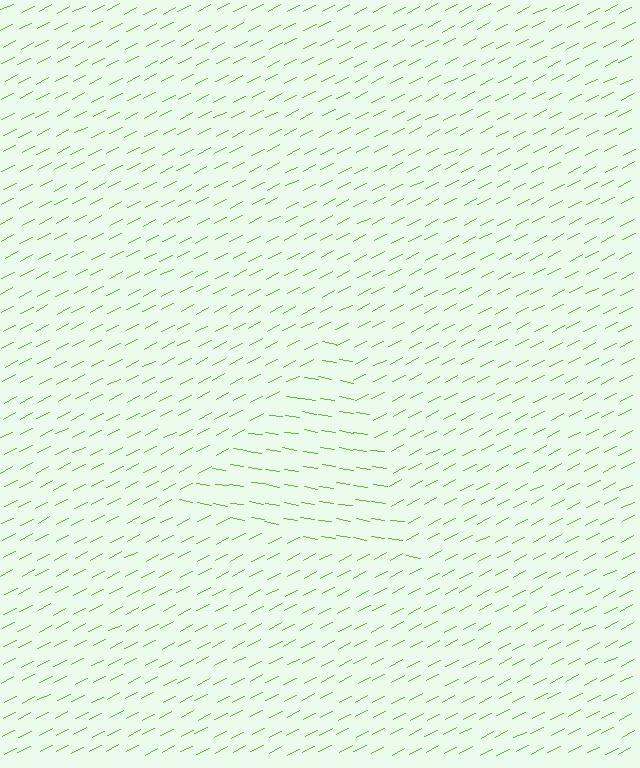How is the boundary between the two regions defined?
The boundary is defined purely by a change in line orientation (approximately 36 degrees difference). All lines are the same color and thickness.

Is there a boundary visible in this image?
Yes, there is a texture boundary formed by a change in line orientation.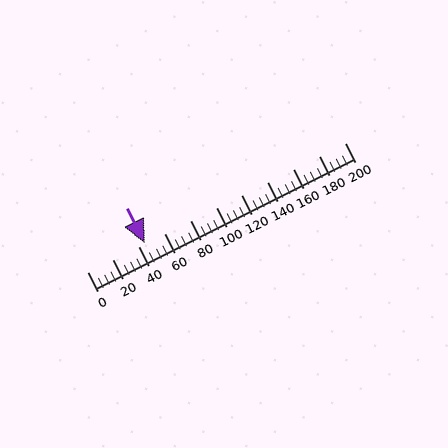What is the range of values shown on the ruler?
The ruler shows values from 0 to 200.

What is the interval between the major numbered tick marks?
The major tick marks are spaced 20 units apart.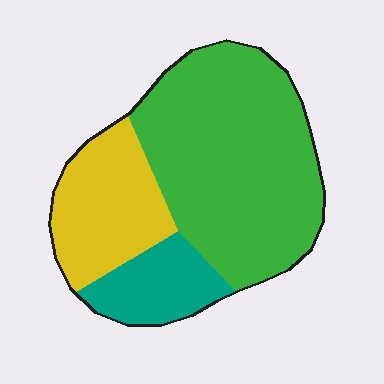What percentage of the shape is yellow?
Yellow takes up about one quarter (1/4) of the shape.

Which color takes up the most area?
Green, at roughly 60%.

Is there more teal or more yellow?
Yellow.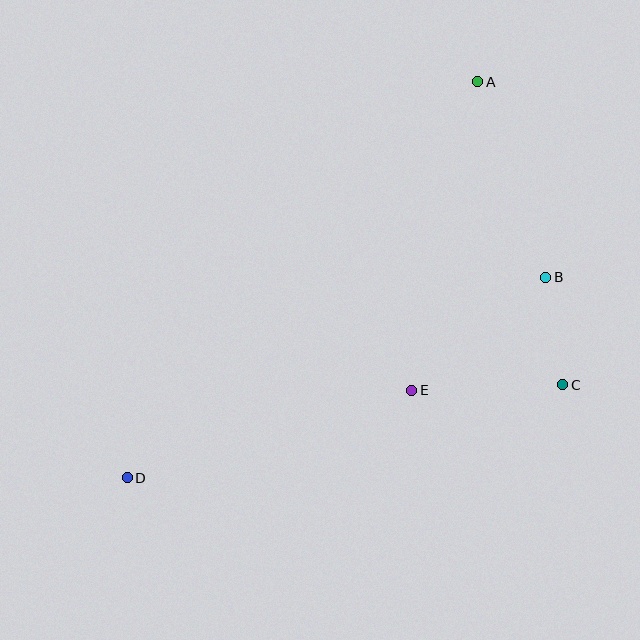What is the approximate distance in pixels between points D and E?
The distance between D and E is approximately 298 pixels.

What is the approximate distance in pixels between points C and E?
The distance between C and E is approximately 151 pixels.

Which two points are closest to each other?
Points B and C are closest to each other.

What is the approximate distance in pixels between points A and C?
The distance between A and C is approximately 315 pixels.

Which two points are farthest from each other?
Points A and D are farthest from each other.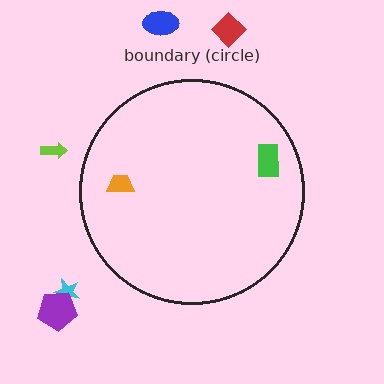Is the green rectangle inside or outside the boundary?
Inside.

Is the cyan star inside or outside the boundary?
Outside.